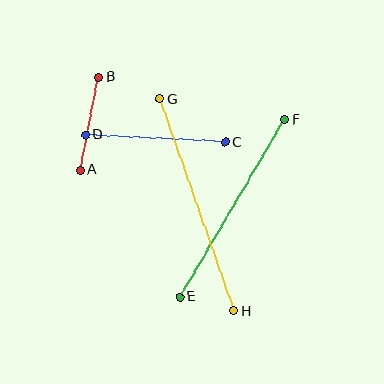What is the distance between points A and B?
The distance is approximately 95 pixels.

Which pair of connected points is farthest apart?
Points G and H are farthest apart.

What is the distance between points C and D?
The distance is approximately 140 pixels.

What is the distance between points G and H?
The distance is approximately 224 pixels.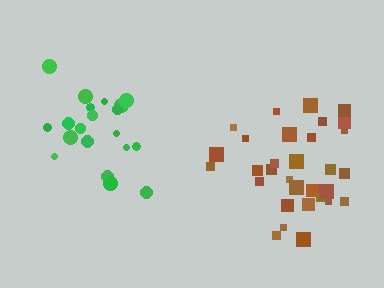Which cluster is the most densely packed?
Green.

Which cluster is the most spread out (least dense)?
Brown.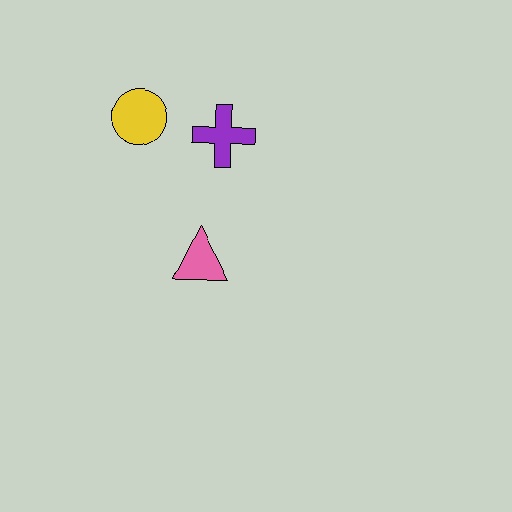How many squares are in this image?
There are no squares.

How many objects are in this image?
There are 3 objects.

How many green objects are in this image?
There are no green objects.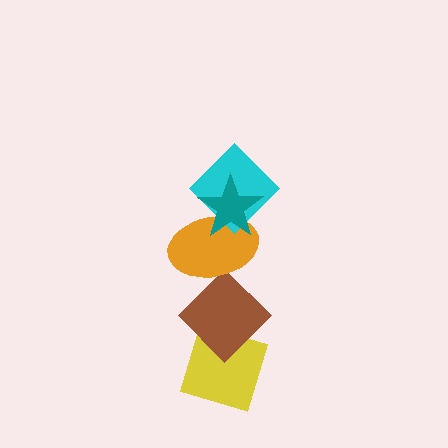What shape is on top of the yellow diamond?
The brown diamond is on top of the yellow diamond.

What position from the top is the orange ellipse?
The orange ellipse is 3rd from the top.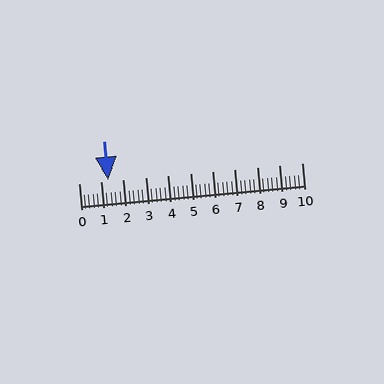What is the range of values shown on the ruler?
The ruler shows values from 0 to 10.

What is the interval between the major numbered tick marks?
The major tick marks are spaced 1 units apart.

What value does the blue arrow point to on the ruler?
The blue arrow points to approximately 1.3.